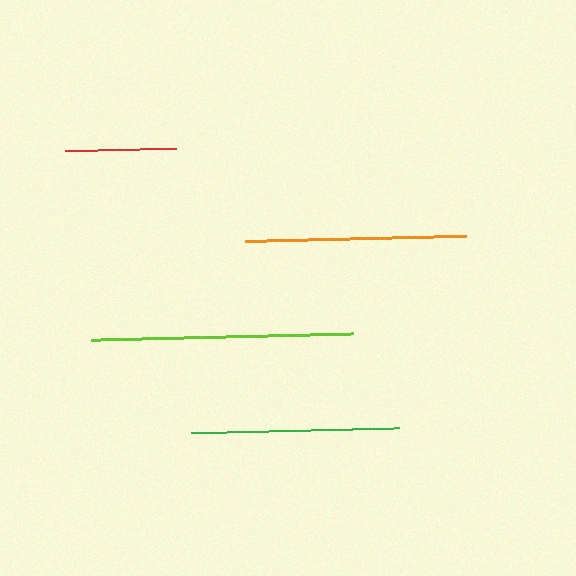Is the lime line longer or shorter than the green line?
The lime line is longer than the green line.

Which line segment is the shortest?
The red line is the shortest at approximately 111 pixels.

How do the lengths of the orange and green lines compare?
The orange and green lines are approximately the same length.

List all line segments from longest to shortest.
From longest to shortest: lime, orange, green, red.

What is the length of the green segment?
The green segment is approximately 208 pixels long.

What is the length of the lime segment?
The lime segment is approximately 262 pixels long.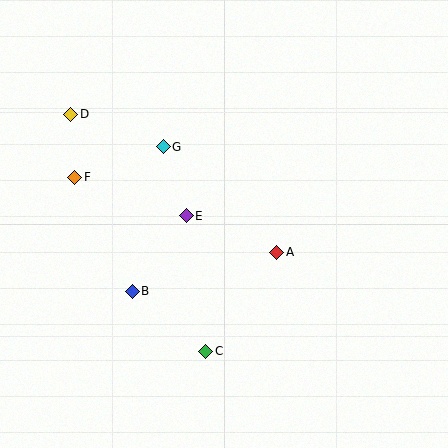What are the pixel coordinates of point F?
Point F is at (75, 177).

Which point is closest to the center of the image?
Point E at (186, 216) is closest to the center.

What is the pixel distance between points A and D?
The distance between A and D is 248 pixels.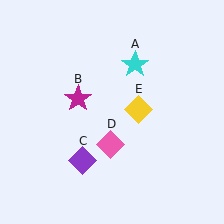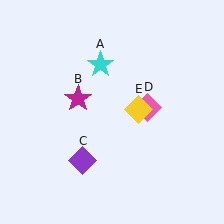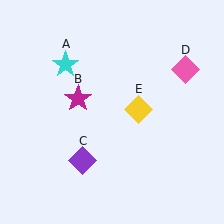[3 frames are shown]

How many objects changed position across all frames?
2 objects changed position: cyan star (object A), pink diamond (object D).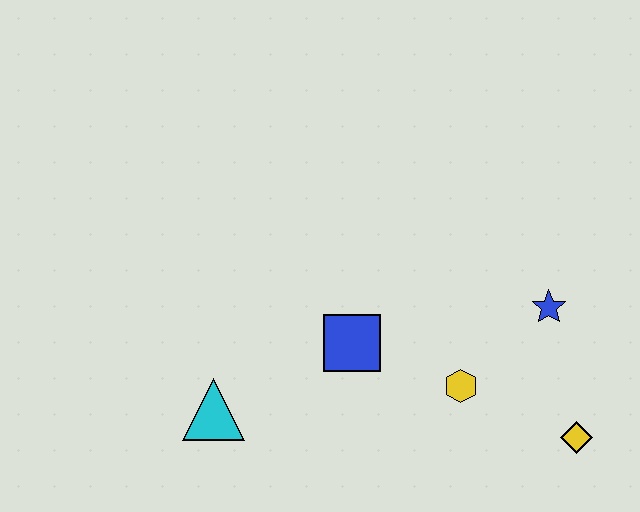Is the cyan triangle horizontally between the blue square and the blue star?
No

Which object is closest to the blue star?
The yellow hexagon is closest to the blue star.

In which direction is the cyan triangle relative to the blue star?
The cyan triangle is to the left of the blue star.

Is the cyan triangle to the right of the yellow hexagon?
No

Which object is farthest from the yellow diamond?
The cyan triangle is farthest from the yellow diamond.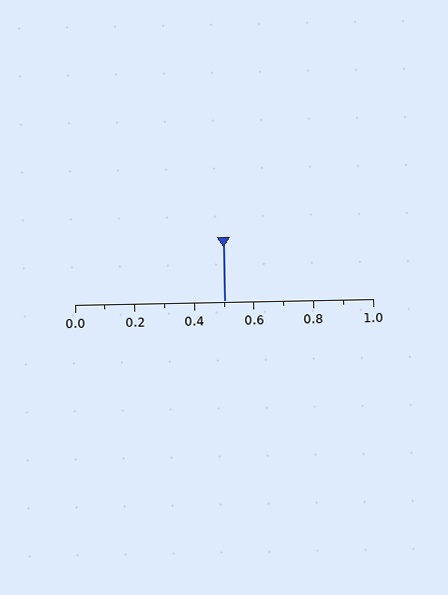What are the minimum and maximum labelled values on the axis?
The axis runs from 0.0 to 1.0.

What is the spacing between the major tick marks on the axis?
The major ticks are spaced 0.2 apart.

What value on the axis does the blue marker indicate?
The marker indicates approximately 0.5.